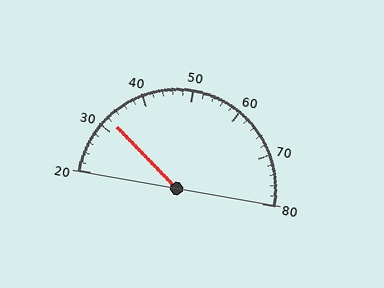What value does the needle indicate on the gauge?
The needle indicates approximately 32.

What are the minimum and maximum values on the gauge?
The gauge ranges from 20 to 80.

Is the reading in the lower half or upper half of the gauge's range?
The reading is in the lower half of the range (20 to 80).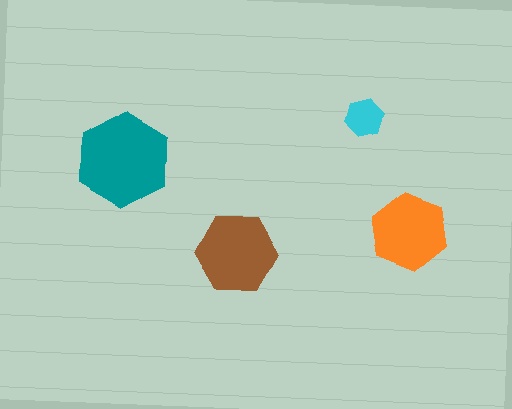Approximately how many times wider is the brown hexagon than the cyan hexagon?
About 2 times wider.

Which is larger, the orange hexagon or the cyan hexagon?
The orange one.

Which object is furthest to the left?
The teal hexagon is leftmost.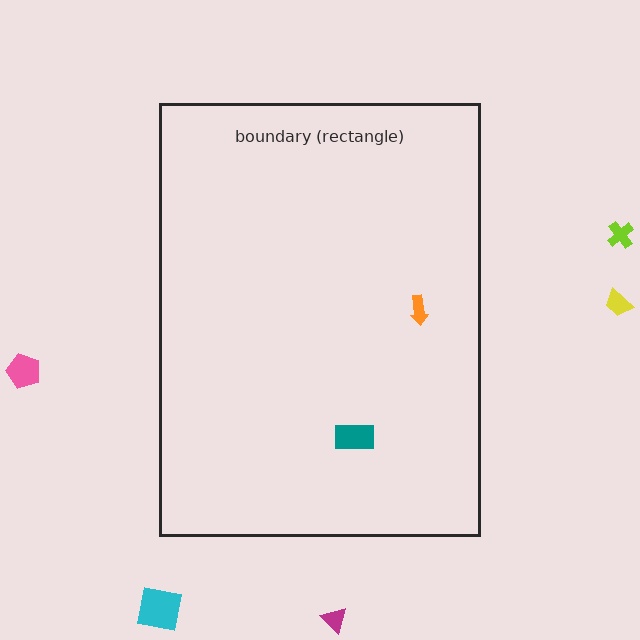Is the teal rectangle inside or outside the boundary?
Inside.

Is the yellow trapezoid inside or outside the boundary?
Outside.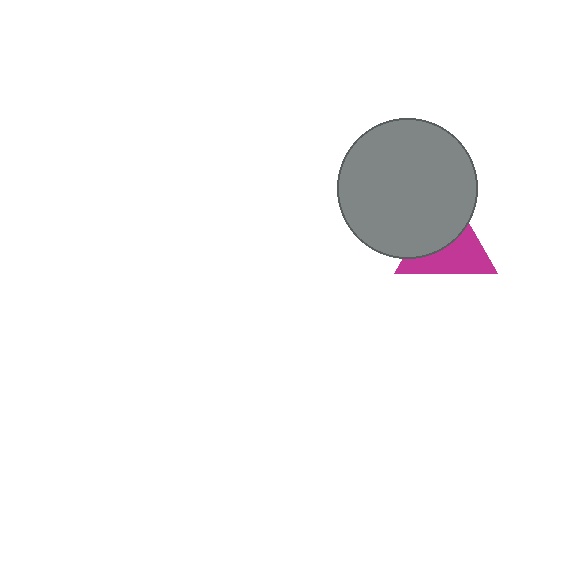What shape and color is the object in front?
The object in front is a gray circle.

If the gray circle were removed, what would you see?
You would see the complete magenta triangle.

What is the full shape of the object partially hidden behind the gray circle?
The partially hidden object is a magenta triangle.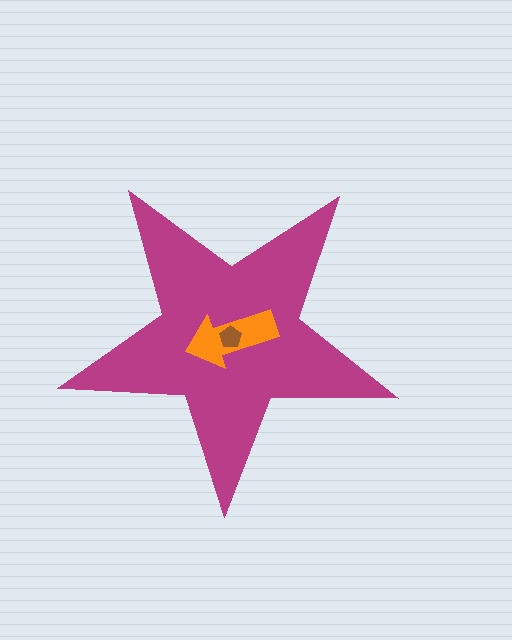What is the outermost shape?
The magenta star.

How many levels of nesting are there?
3.